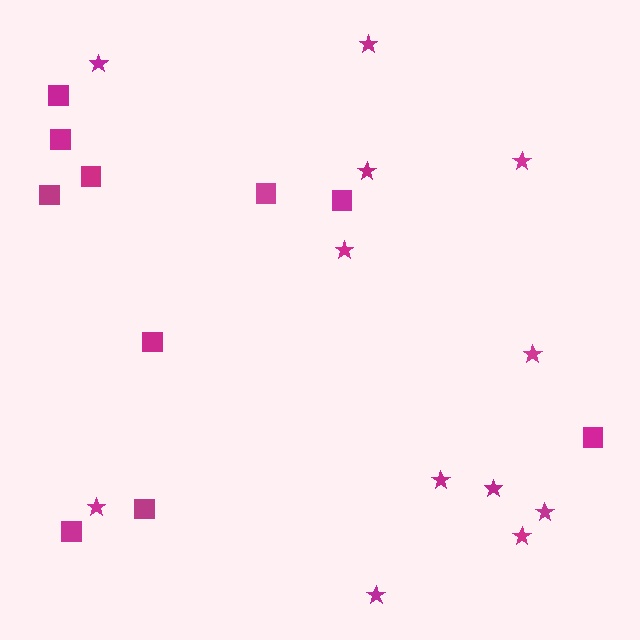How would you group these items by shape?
There are 2 groups: one group of squares (10) and one group of stars (12).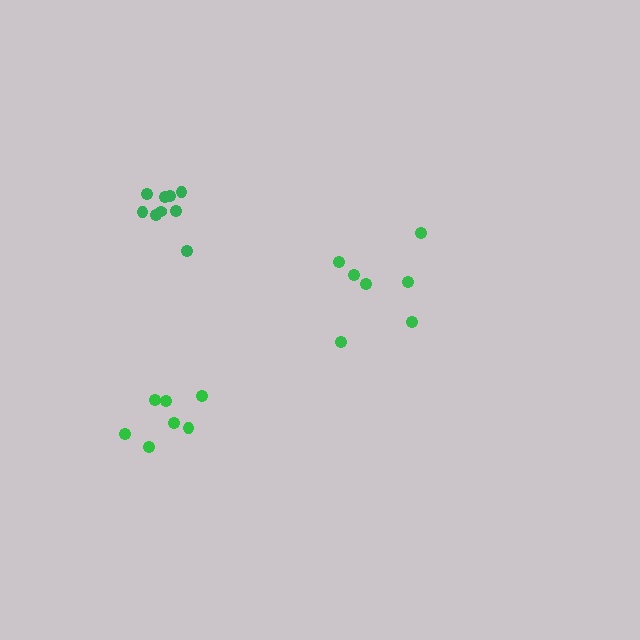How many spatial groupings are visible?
There are 3 spatial groupings.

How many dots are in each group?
Group 1: 9 dots, Group 2: 7 dots, Group 3: 7 dots (23 total).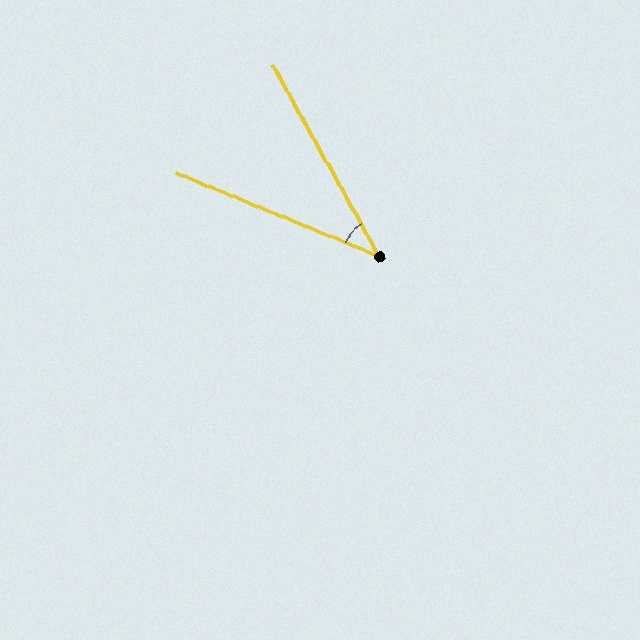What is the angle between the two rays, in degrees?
Approximately 38 degrees.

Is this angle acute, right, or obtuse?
It is acute.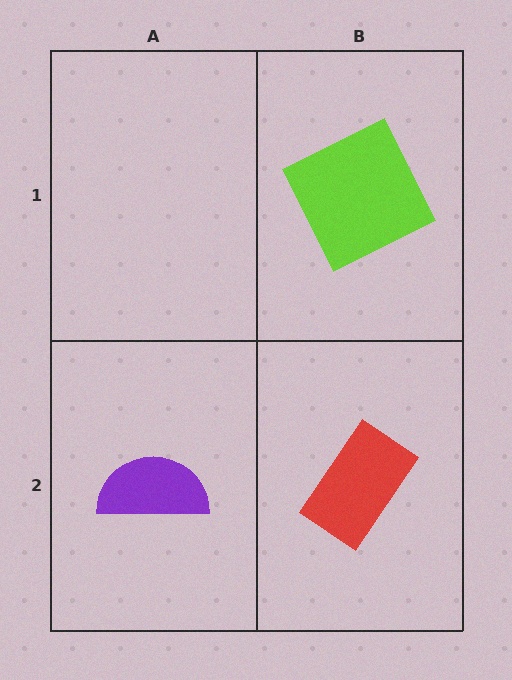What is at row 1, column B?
A lime square.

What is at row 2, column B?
A red rectangle.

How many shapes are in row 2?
2 shapes.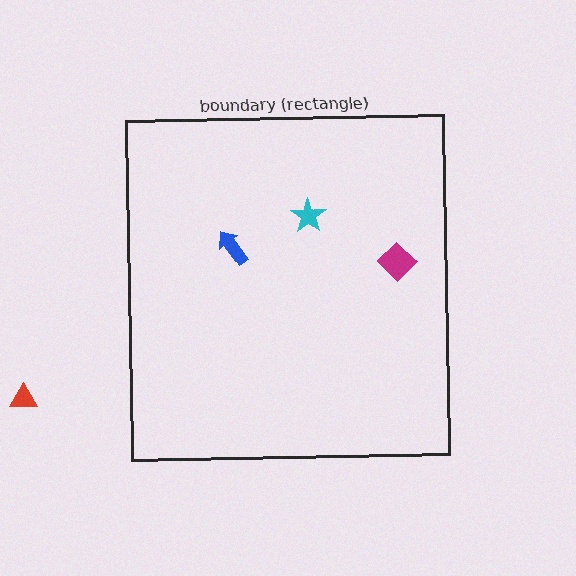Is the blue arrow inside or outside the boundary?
Inside.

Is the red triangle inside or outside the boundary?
Outside.